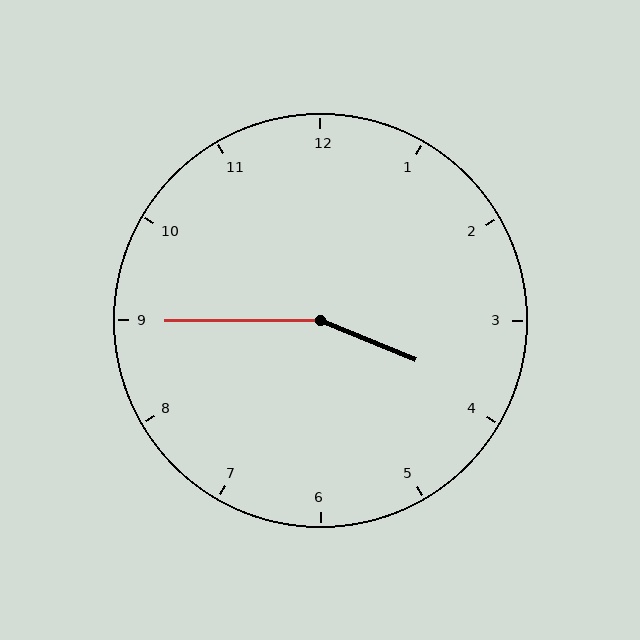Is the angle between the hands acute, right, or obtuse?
It is obtuse.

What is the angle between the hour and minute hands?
Approximately 158 degrees.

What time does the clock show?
3:45.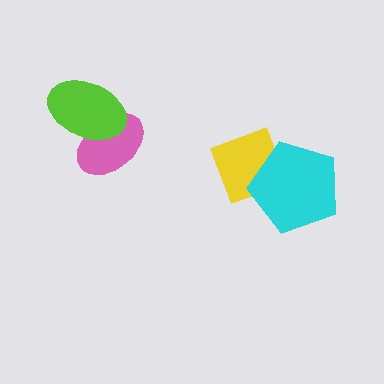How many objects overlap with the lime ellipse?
1 object overlaps with the lime ellipse.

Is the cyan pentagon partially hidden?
No, no other shape covers it.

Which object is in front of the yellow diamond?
The cyan pentagon is in front of the yellow diamond.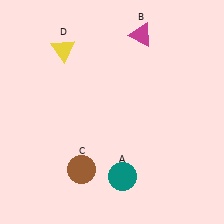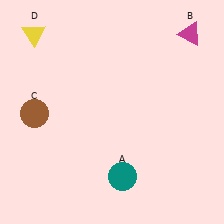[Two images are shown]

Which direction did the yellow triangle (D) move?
The yellow triangle (D) moved left.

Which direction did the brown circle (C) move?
The brown circle (C) moved up.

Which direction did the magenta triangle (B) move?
The magenta triangle (B) moved right.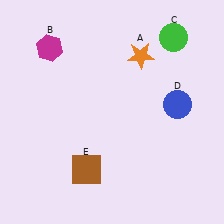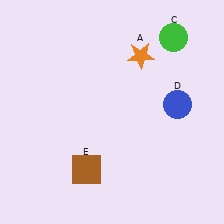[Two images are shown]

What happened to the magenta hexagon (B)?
The magenta hexagon (B) was removed in Image 2. It was in the top-left area of Image 1.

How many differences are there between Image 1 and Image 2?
There is 1 difference between the two images.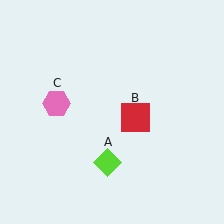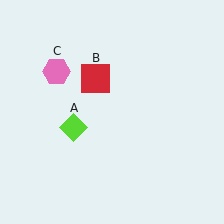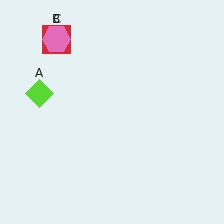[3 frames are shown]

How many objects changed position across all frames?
3 objects changed position: lime diamond (object A), red square (object B), pink hexagon (object C).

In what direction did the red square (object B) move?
The red square (object B) moved up and to the left.